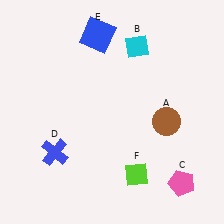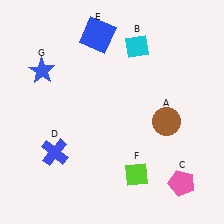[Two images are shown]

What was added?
A blue star (G) was added in Image 2.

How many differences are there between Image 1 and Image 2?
There is 1 difference between the two images.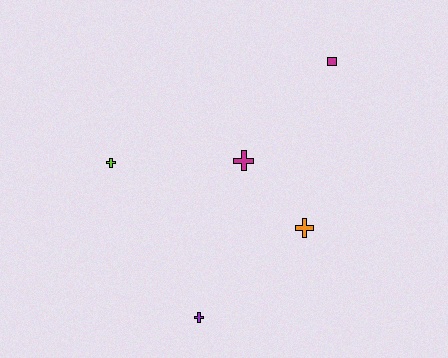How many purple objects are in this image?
There is 1 purple object.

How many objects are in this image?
There are 5 objects.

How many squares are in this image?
There is 1 square.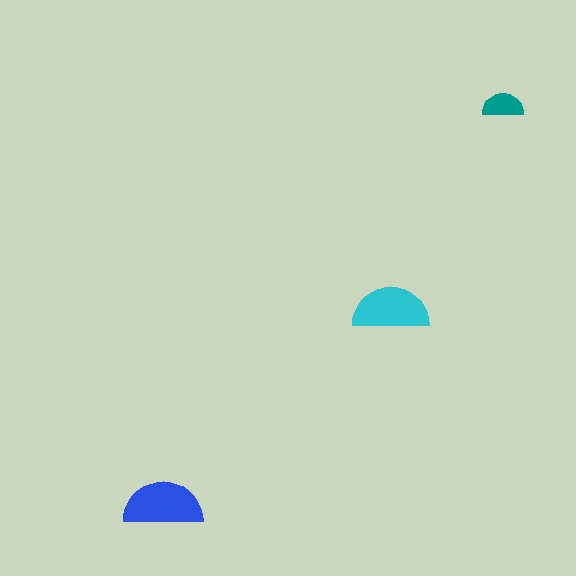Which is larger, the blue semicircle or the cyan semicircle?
The blue one.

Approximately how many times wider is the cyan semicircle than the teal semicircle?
About 2 times wider.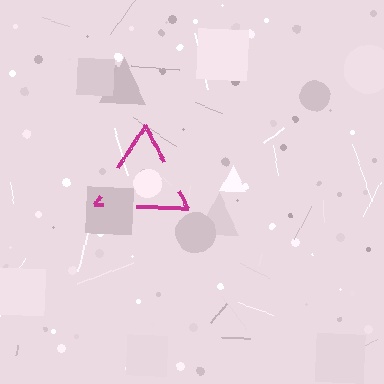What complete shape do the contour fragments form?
The contour fragments form a triangle.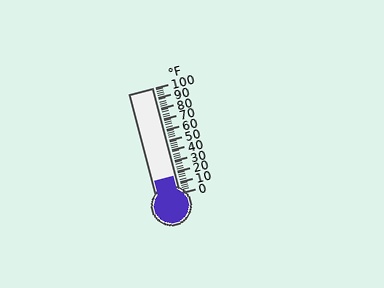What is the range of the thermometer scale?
The thermometer scale ranges from 0°F to 100°F.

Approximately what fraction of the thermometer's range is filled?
The thermometer is filled to approximately 15% of its range.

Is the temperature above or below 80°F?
The temperature is below 80°F.